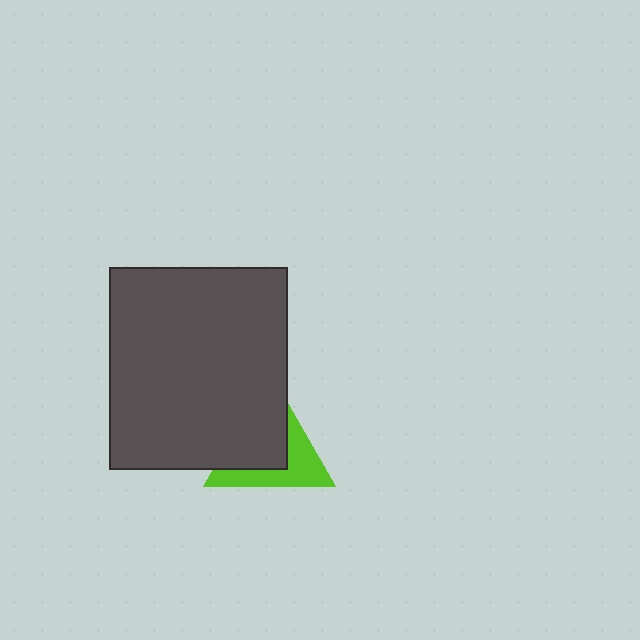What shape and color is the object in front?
The object in front is a dark gray rectangle.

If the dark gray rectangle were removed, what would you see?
You would see the complete lime triangle.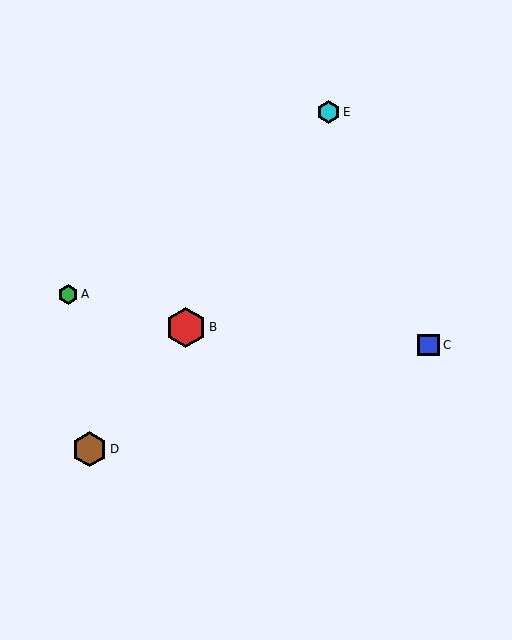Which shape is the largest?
The red hexagon (labeled B) is the largest.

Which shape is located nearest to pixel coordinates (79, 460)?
The brown hexagon (labeled D) at (90, 449) is nearest to that location.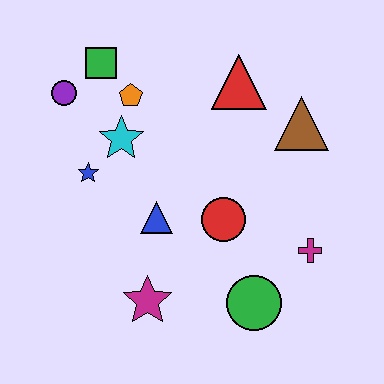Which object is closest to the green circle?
The magenta cross is closest to the green circle.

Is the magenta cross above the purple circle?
No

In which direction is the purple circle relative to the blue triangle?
The purple circle is above the blue triangle.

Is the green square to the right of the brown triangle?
No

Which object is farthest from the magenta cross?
The purple circle is farthest from the magenta cross.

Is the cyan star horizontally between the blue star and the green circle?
Yes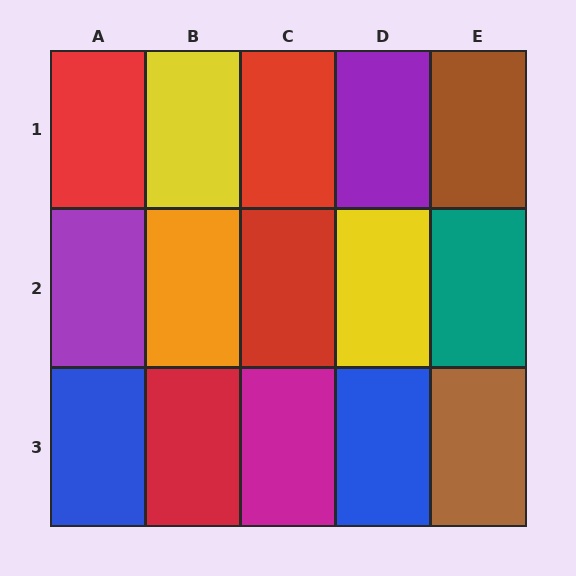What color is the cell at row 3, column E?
Brown.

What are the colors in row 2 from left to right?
Purple, orange, red, yellow, teal.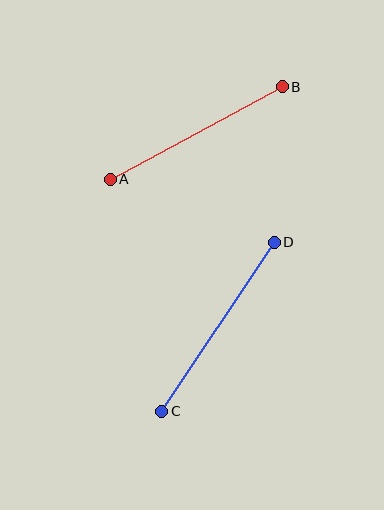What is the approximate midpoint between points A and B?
The midpoint is at approximately (196, 133) pixels.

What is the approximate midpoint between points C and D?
The midpoint is at approximately (218, 327) pixels.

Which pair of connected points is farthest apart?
Points C and D are farthest apart.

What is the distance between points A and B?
The distance is approximately 195 pixels.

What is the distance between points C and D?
The distance is approximately 203 pixels.